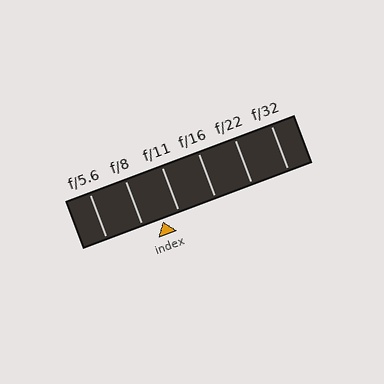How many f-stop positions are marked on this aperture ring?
There are 6 f-stop positions marked.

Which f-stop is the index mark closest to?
The index mark is closest to f/11.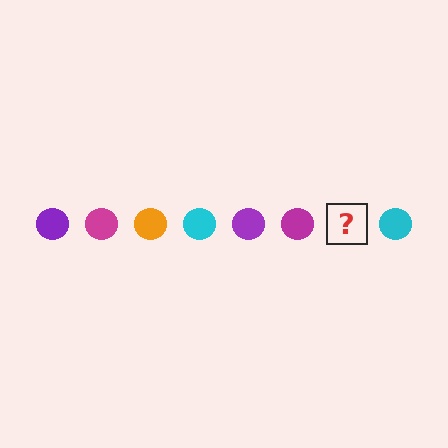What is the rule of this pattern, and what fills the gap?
The rule is that the pattern cycles through purple, magenta, orange, cyan circles. The gap should be filled with an orange circle.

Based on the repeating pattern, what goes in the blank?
The blank should be an orange circle.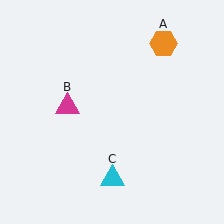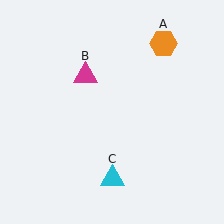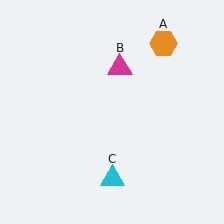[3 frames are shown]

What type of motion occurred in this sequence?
The magenta triangle (object B) rotated clockwise around the center of the scene.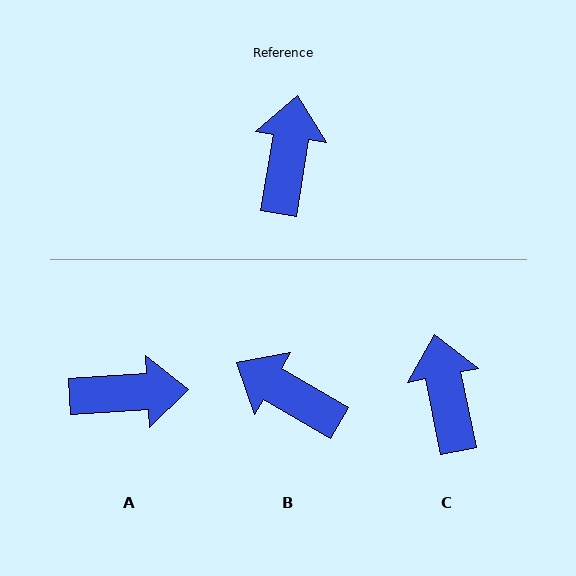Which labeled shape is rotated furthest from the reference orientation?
A, about 77 degrees away.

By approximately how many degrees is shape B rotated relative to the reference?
Approximately 69 degrees counter-clockwise.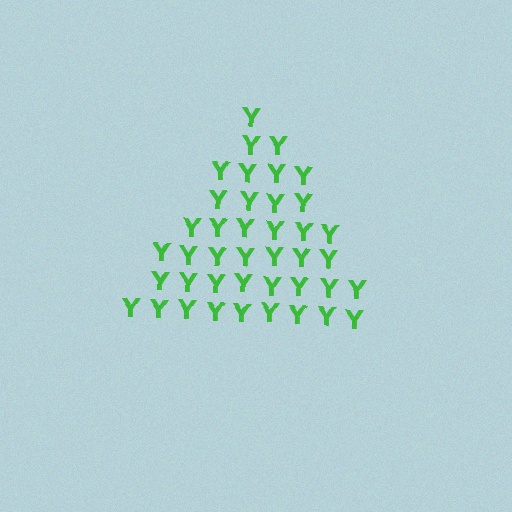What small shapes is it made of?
It is made of small letter Y's.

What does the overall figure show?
The overall figure shows a triangle.